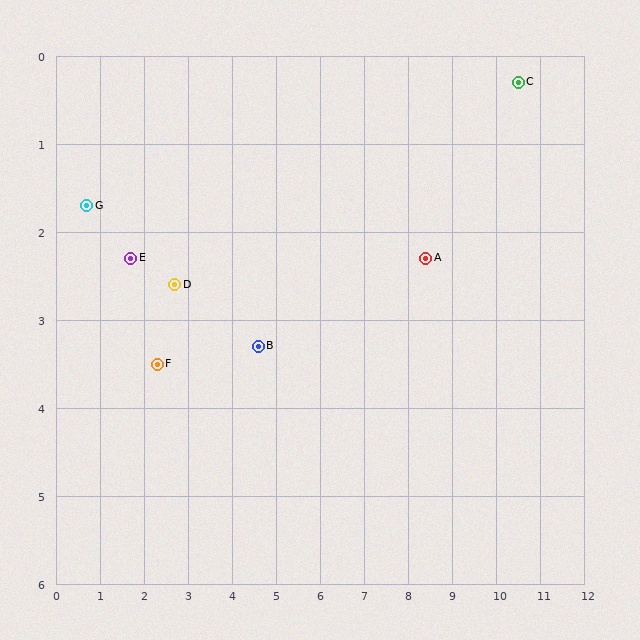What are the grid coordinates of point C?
Point C is at approximately (10.5, 0.3).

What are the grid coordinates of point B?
Point B is at approximately (4.6, 3.3).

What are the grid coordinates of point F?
Point F is at approximately (2.3, 3.5).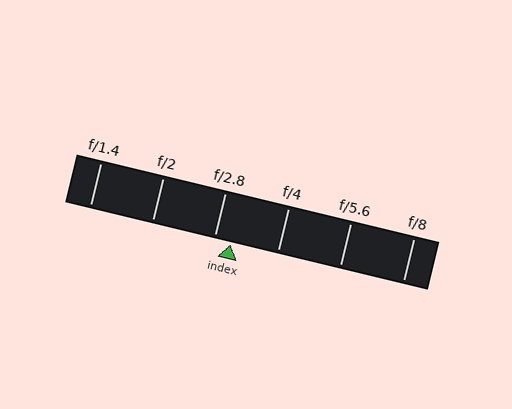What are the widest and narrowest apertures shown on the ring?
The widest aperture shown is f/1.4 and the narrowest is f/8.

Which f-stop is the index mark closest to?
The index mark is closest to f/2.8.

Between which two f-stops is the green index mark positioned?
The index mark is between f/2.8 and f/4.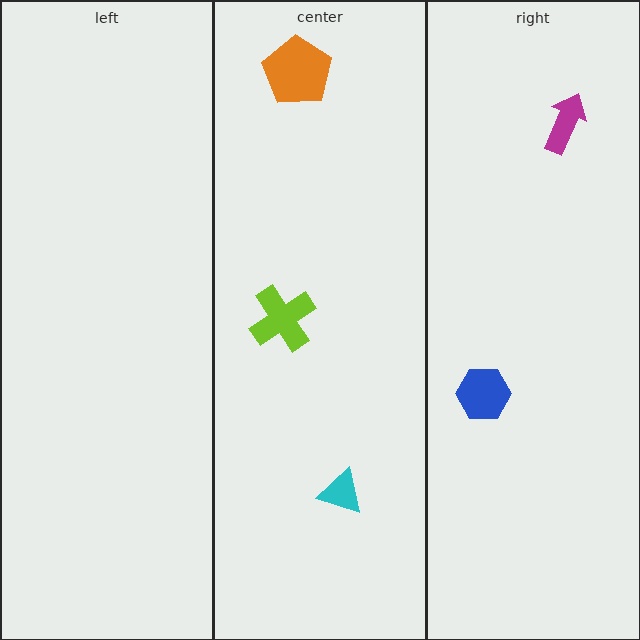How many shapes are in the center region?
3.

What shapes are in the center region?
The cyan triangle, the orange pentagon, the lime cross.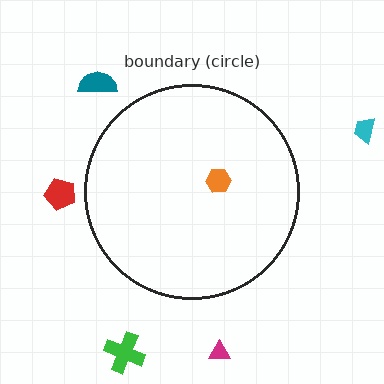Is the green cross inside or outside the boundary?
Outside.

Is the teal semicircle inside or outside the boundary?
Outside.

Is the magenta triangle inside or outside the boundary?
Outside.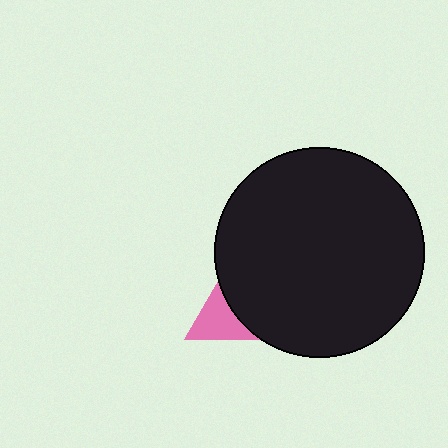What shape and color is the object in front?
The object in front is a black circle.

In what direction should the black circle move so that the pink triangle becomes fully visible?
The black circle should move right. That is the shortest direction to clear the overlap and leave the pink triangle fully visible.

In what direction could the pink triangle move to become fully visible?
The pink triangle could move left. That would shift it out from behind the black circle entirely.